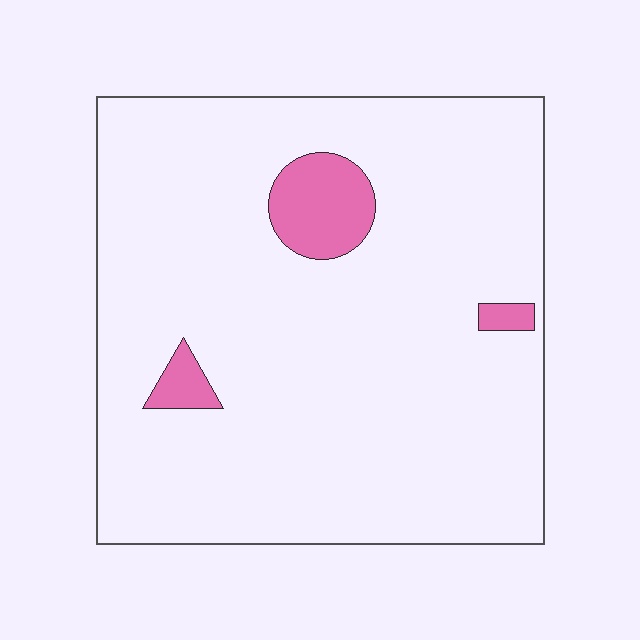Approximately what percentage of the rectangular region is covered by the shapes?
Approximately 5%.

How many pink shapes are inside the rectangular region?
3.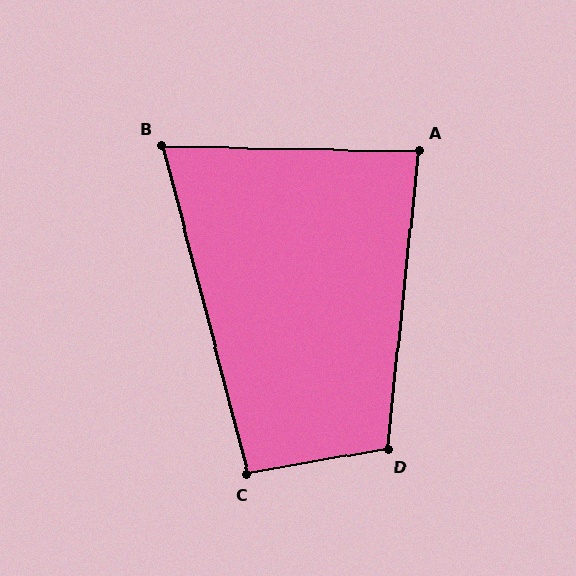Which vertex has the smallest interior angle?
B, at approximately 74 degrees.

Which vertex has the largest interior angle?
D, at approximately 106 degrees.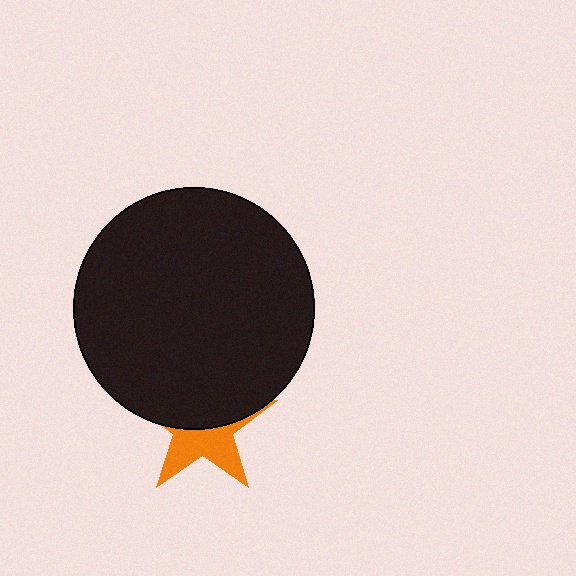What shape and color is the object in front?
The object in front is a black circle.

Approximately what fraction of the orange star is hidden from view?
Roughly 56% of the orange star is hidden behind the black circle.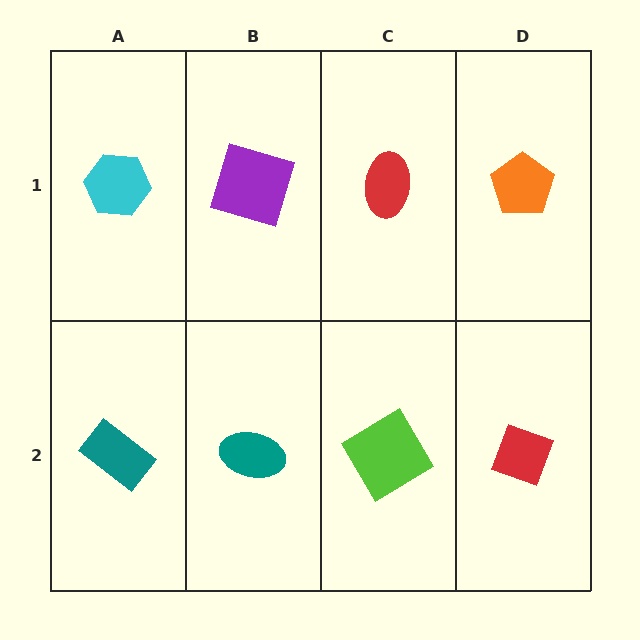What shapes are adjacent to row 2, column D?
An orange pentagon (row 1, column D), a lime diamond (row 2, column C).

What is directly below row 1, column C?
A lime diamond.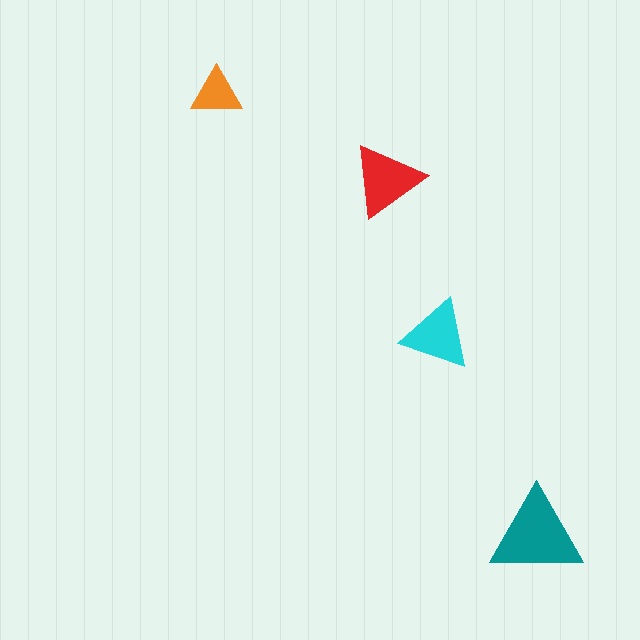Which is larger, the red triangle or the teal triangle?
The teal one.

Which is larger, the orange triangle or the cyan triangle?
The cyan one.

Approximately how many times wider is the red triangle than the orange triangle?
About 1.5 times wider.